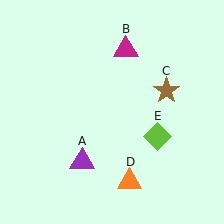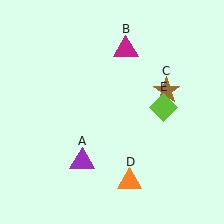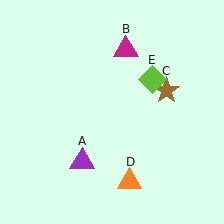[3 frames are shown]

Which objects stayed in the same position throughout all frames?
Purple triangle (object A) and magenta triangle (object B) and brown star (object C) and orange triangle (object D) remained stationary.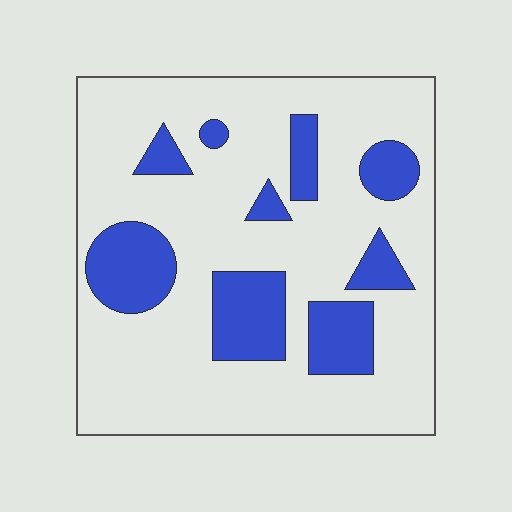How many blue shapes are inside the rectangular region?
9.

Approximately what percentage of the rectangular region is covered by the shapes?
Approximately 25%.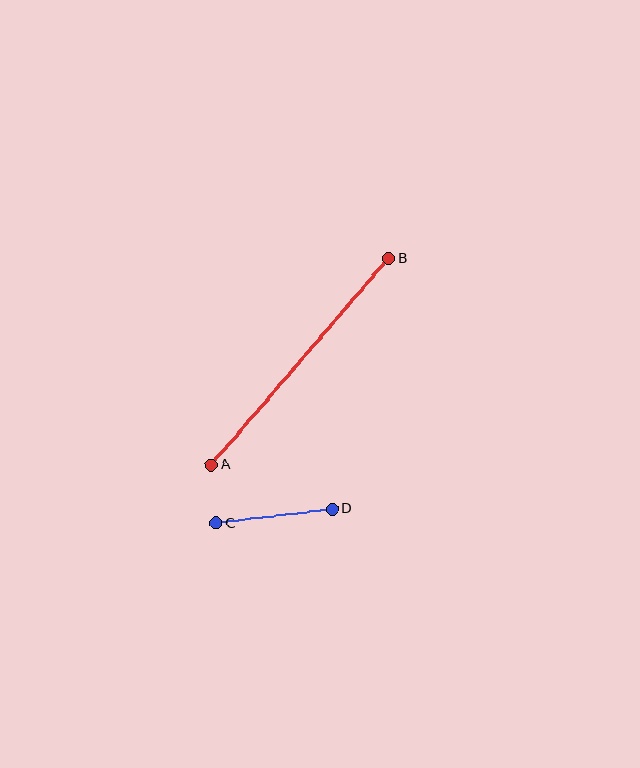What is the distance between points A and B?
The distance is approximately 272 pixels.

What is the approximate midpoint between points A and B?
The midpoint is at approximately (300, 362) pixels.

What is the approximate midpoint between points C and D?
The midpoint is at approximately (274, 516) pixels.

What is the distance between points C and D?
The distance is approximately 117 pixels.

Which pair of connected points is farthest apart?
Points A and B are farthest apart.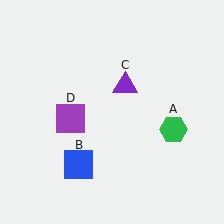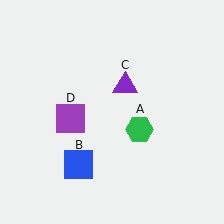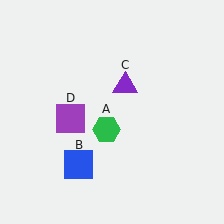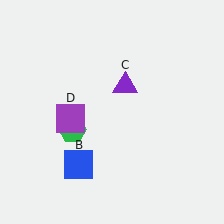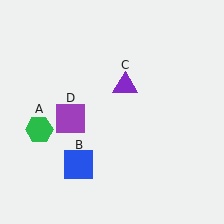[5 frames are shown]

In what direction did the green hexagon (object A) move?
The green hexagon (object A) moved left.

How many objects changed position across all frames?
1 object changed position: green hexagon (object A).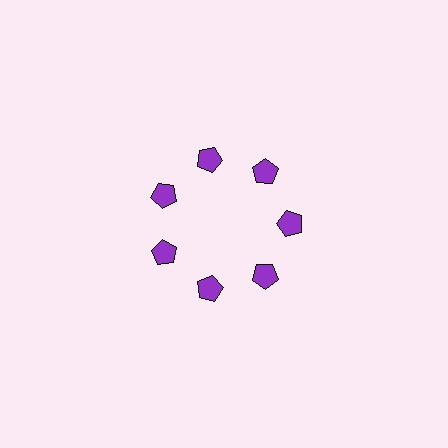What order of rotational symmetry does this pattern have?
This pattern has 7-fold rotational symmetry.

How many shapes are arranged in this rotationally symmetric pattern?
There are 7 shapes, arranged in 7 groups of 1.